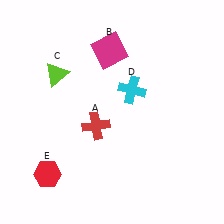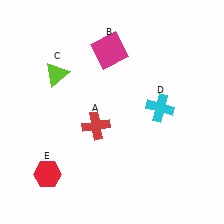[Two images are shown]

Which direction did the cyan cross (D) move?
The cyan cross (D) moved right.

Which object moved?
The cyan cross (D) moved right.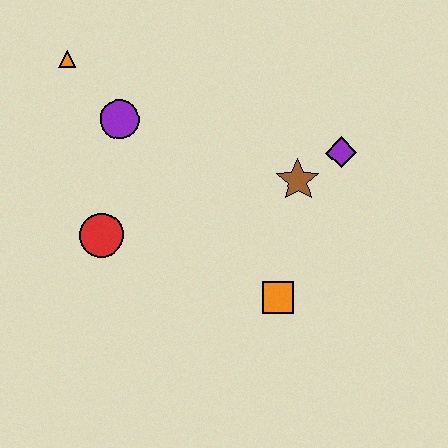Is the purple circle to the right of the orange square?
No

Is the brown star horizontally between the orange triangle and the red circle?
No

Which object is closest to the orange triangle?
The purple circle is closest to the orange triangle.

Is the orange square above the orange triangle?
No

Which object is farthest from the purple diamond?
The orange triangle is farthest from the purple diamond.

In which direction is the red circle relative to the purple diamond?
The red circle is to the left of the purple diamond.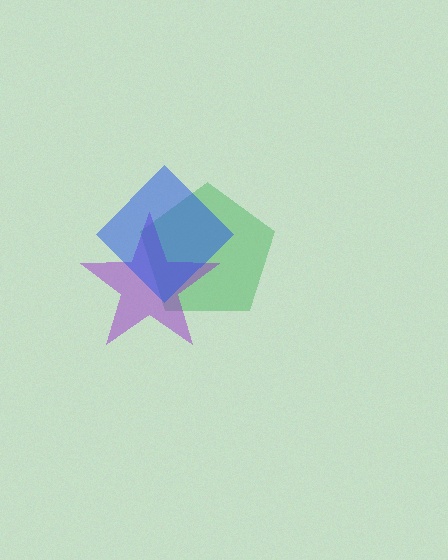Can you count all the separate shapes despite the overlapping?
Yes, there are 3 separate shapes.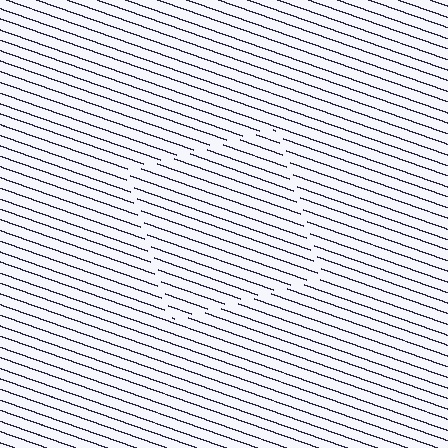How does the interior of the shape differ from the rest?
The interior of the shape contains the same grating, shifted by half a period — the contour is defined by the phase discontinuity where line-ends from the inner and outer gratings abut.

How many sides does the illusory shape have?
4 sides — the line-ends trace a square.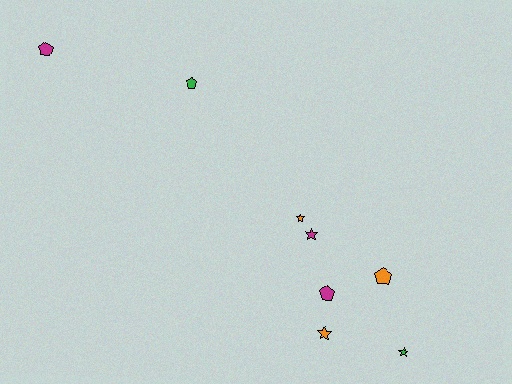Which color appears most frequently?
Magenta, with 3 objects.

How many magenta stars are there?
There is 1 magenta star.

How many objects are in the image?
There are 8 objects.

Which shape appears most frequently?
Star, with 4 objects.